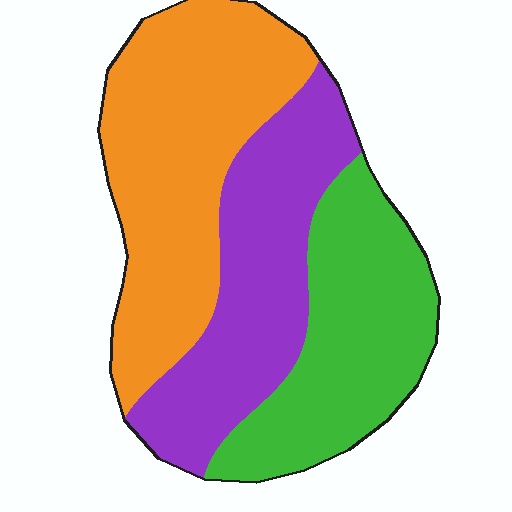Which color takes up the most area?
Orange, at roughly 40%.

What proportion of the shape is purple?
Purple covers 31% of the shape.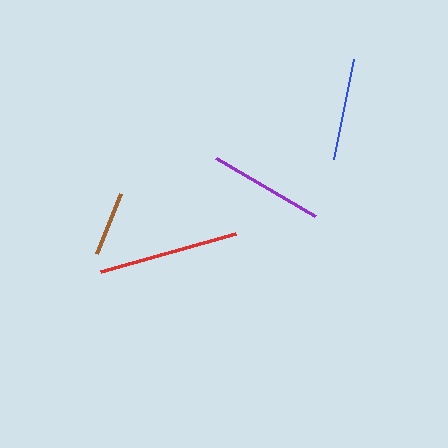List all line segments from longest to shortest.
From longest to shortest: red, purple, blue, brown.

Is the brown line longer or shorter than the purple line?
The purple line is longer than the brown line.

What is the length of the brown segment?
The brown segment is approximately 65 pixels long.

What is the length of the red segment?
The red segment is approximately 140 pixels long.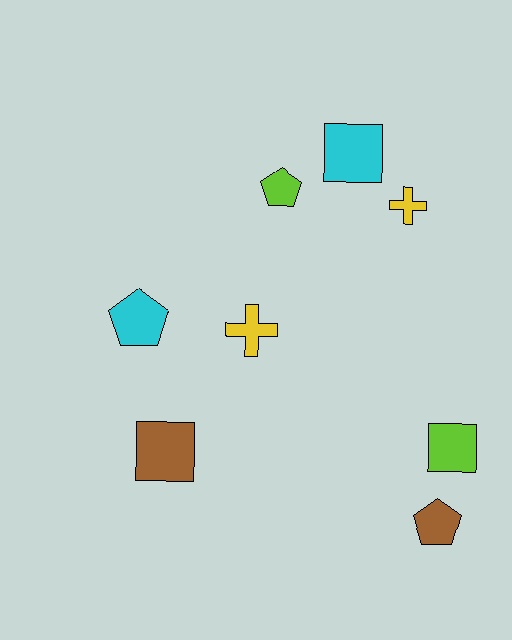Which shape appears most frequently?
Square, with 3 objects.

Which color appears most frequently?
Yellow, with 2 objects.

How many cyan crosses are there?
There are no cyan crosses.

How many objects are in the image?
There are 8 objects.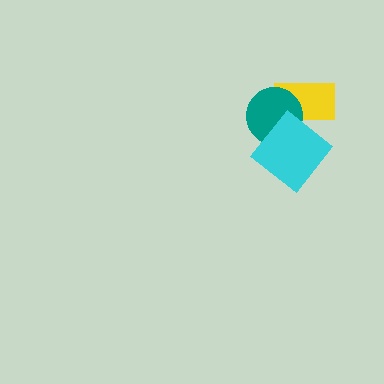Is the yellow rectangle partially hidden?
Yes, it is partially covered by another shape.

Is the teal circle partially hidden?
Yes, it is partially covered by another shape.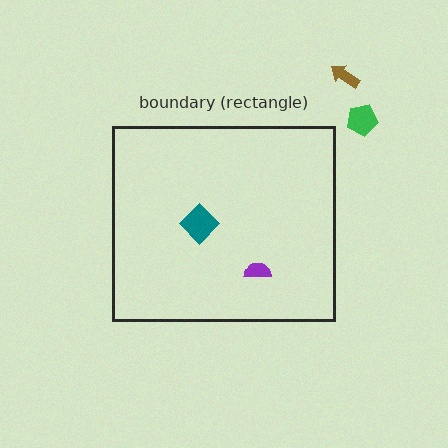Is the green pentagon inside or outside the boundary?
Outside.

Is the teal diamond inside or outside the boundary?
Inside.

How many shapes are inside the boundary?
2 inside, 2 outside.